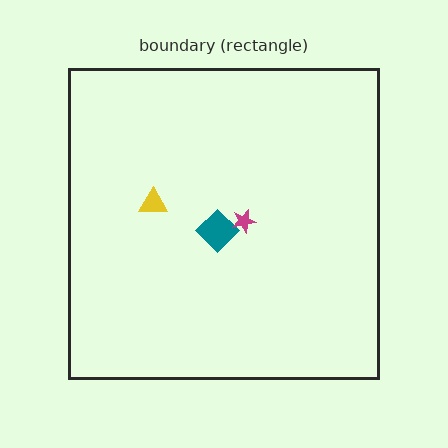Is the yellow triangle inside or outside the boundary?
Inside.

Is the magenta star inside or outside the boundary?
Inside.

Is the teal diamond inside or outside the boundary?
Inside.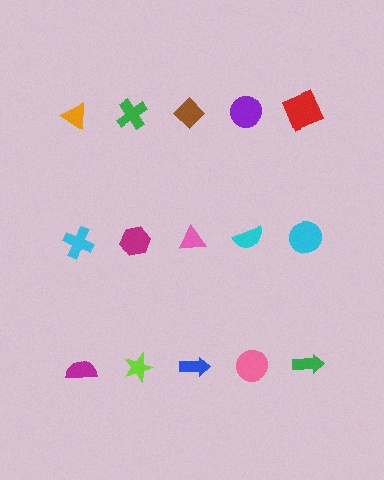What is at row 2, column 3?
A pink triangle.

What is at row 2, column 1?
A cyan cross.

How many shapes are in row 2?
5 shapes.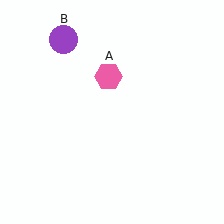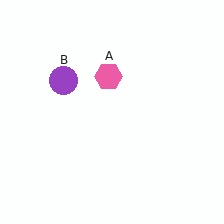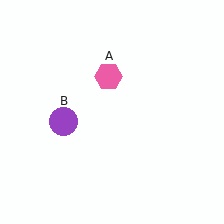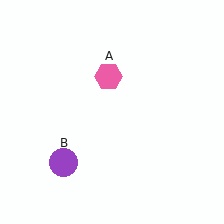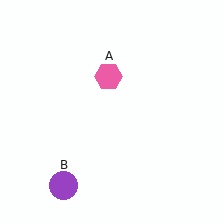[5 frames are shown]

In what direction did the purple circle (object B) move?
The purple circle (object B) moved down.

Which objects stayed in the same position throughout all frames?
Pink hexagon (object A) remained stationary.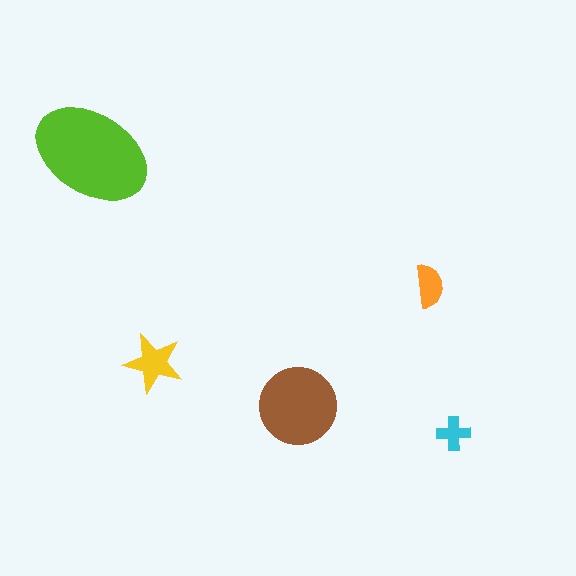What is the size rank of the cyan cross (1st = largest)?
5th.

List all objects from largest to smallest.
The lime ellipse, the brown circle, the yellow star, the orange semicircle, the cyan cross.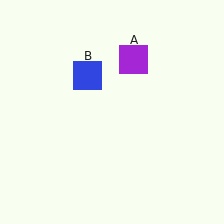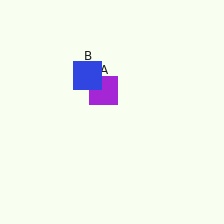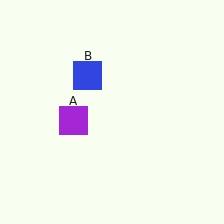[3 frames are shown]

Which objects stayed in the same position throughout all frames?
Blue square (object B) remained stationary.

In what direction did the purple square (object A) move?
The purple square (object A) moved down and to the left.